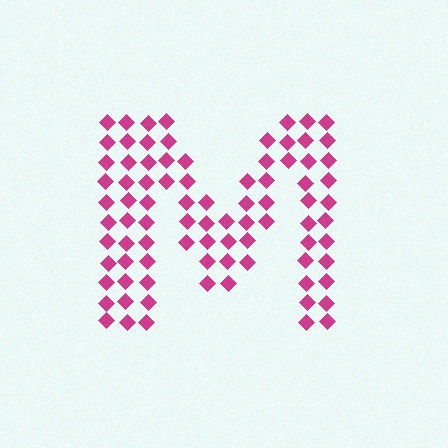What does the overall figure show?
The overall figure shows the letter M.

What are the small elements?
The small elements are diamonds.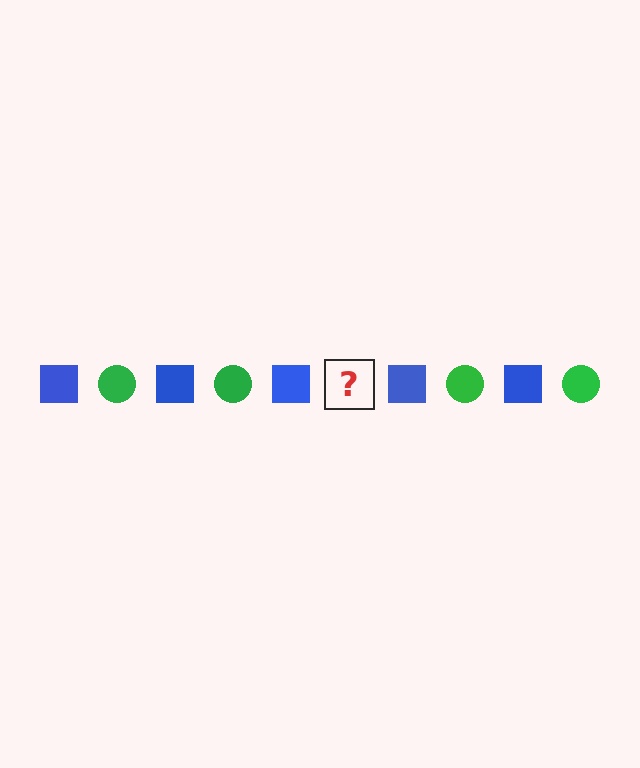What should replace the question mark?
The question mark should be replaced with a green circle.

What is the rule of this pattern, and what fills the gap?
The rule is that the pattern alternates between blue square and green circle. The gap should be filled with a green circle.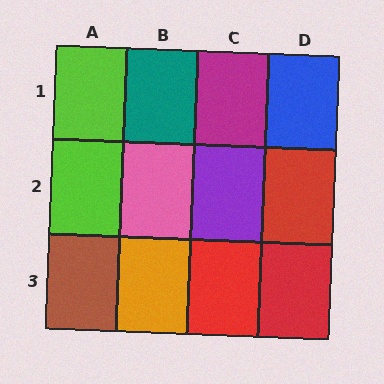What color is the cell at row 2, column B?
Pink.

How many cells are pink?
1 cell is pink.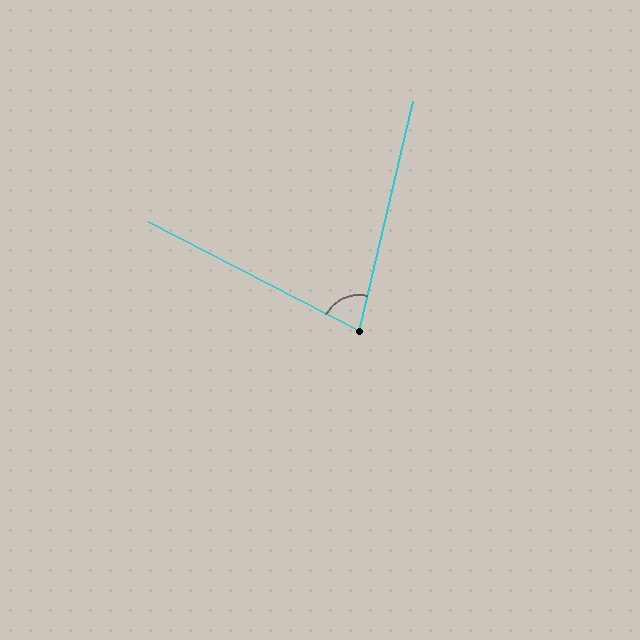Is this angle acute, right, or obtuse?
It is acute.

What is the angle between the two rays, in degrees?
Approximately 76 degrees.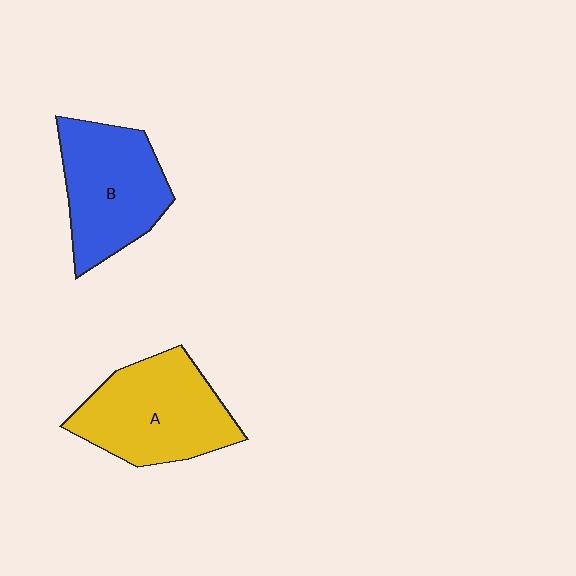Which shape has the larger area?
Shape A (yellow).